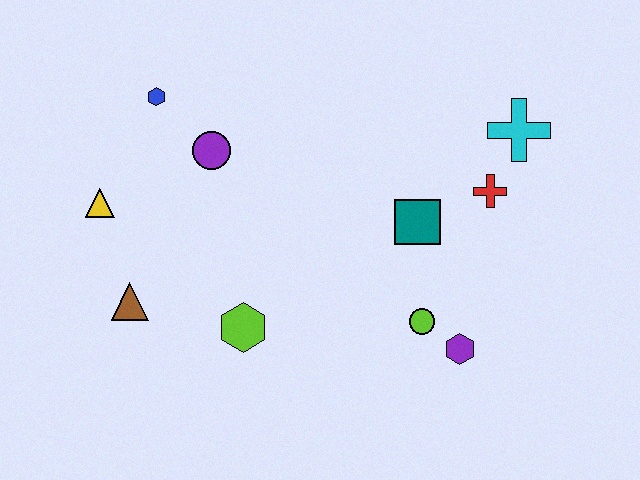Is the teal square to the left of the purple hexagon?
Yes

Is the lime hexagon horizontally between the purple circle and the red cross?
Yes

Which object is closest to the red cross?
The cyan cross is closest to the red cross.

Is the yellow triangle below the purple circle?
Yes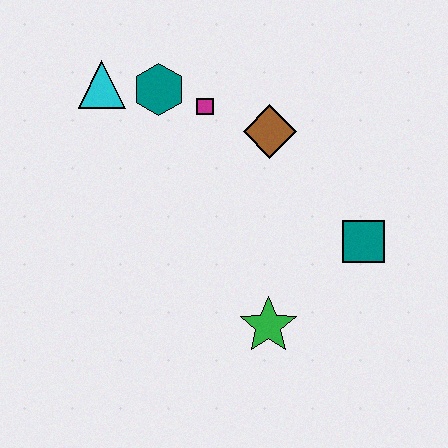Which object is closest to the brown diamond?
The magenta square is closest to the brown diamond.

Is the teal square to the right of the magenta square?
Yes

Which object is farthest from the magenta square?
The green star is farthest from the magenta square.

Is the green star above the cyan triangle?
No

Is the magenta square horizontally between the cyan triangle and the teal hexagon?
No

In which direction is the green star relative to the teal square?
The green star is to the left of the teal square.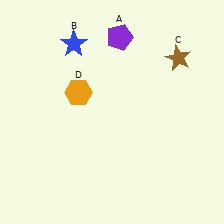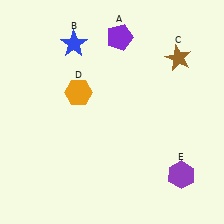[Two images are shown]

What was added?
A purple hexagon (E) was added in Image 2.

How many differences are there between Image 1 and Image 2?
There is 1 difference between the two images.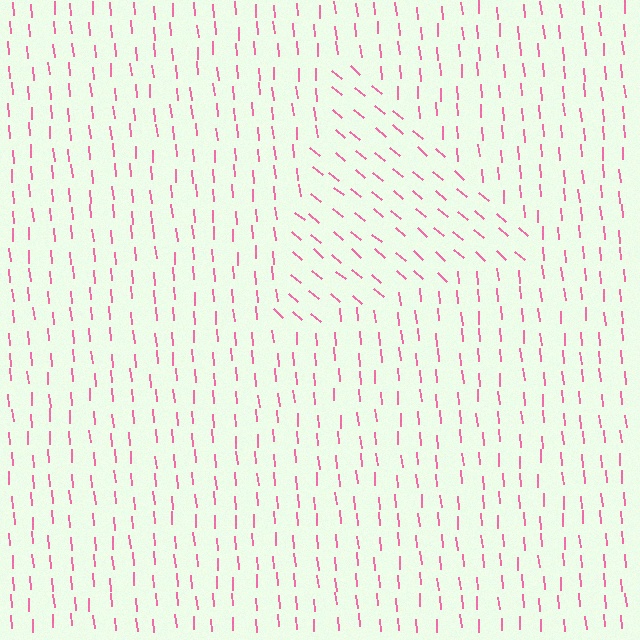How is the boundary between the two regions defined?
The boundary is defined purely by a change in line orientation (approximately 45 degrees difference). All lines are the same color and thickness.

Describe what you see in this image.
The image is filled with small pink line segments. A triangle region in the image has lines oriented differently from the surrounding lines, creating a visible texture boundary.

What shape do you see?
I see a triangle.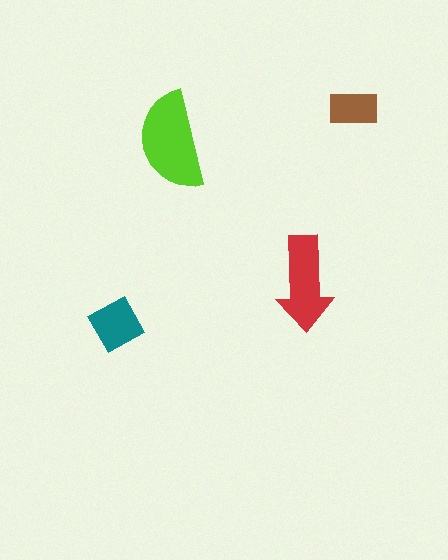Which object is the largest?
The lime semicircle.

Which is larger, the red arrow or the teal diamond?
The red arrow.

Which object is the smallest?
The brown rectangle.